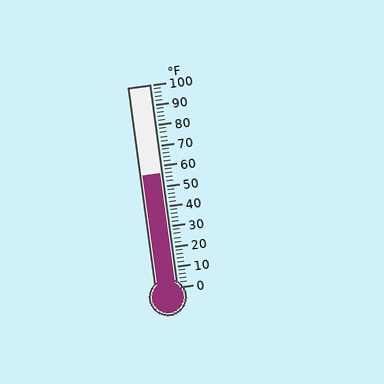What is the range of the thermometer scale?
The thermometer scale ranges from 0°F to 100°F.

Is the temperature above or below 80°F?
The temperature is below 80°F.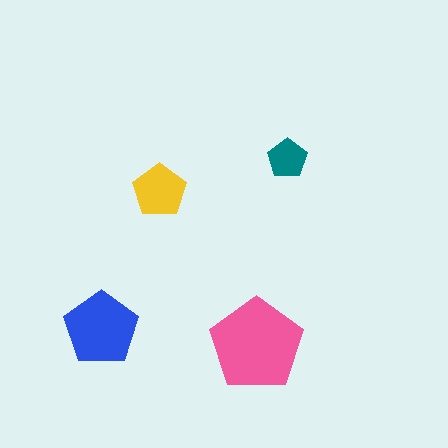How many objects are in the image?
There are 4 objects in the image.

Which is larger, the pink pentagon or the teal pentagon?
The pink one.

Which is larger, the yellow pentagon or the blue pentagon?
The blue one.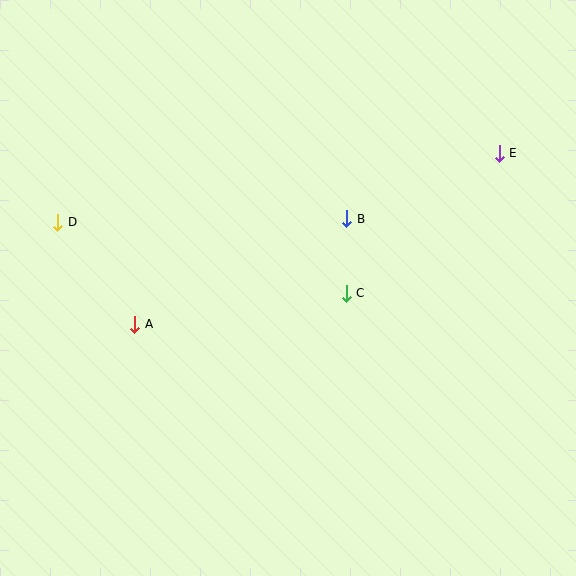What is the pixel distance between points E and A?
The distance between E and A is 403 pixels.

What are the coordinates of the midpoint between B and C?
The midpoint between B and C is at (346, 256).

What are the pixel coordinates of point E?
Point E is at (499, 153).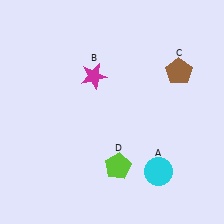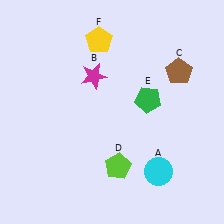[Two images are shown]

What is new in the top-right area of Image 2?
A green pentagon (E) was added in the top-right area of Image 2.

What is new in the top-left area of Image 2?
A yellow pentagon (F) was added in the top-left area of Image 2.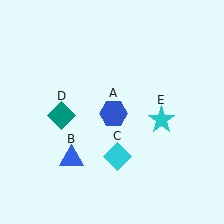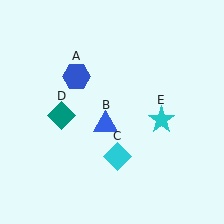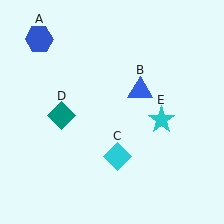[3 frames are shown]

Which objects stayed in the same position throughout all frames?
Cyan diamond (object C) and teal diamond (object D) and cyan star (object E) remained stationary.